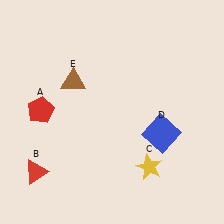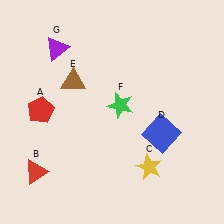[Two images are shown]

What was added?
A green star (F), a purple triangle (G) were added in Image 2.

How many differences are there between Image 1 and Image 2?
There are 2 differences between the two images.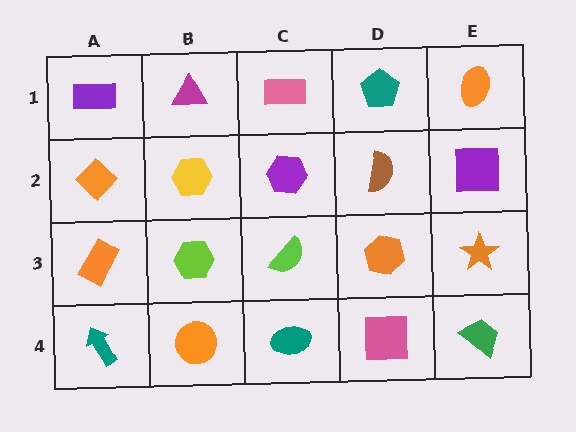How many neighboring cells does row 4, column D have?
3.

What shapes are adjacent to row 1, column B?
A yellow hexagon (row 2, column B), a purple rectangle (row 1, column A), a pink rectangle (row 1, column C).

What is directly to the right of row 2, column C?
A brown semicircle.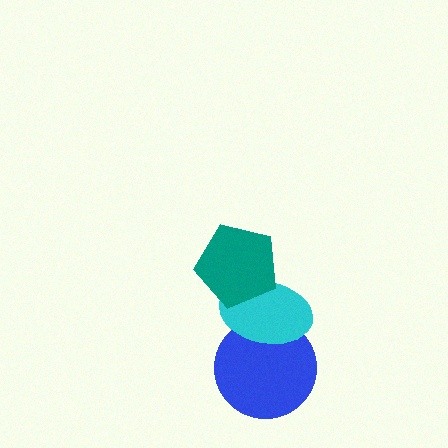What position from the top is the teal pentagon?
The teal pentagon is 1st from the top.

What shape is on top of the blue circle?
The cyan ellipse is on top of the blue circle.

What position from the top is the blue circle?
The blue circle is 3rd from the top.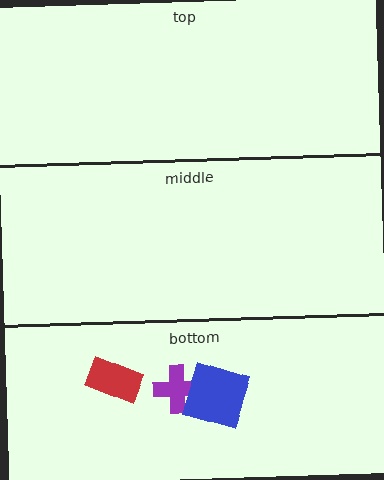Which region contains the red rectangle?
The bottom region.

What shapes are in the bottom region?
The purple cross, the blue square, the red rectangle.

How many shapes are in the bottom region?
3.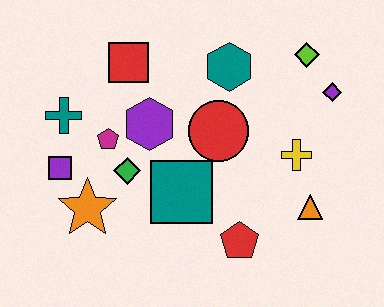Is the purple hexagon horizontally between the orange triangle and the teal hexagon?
No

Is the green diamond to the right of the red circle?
No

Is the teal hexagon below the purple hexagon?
No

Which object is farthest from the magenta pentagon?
The purple diamond is farthest from the magenta pentagon.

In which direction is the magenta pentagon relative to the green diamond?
The magenta pentagon is above the green diamond.